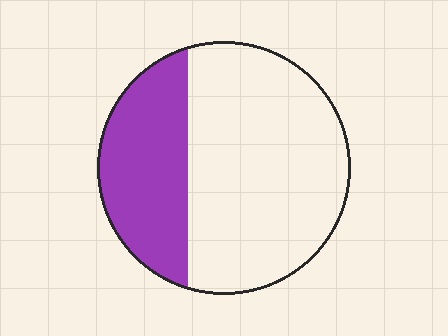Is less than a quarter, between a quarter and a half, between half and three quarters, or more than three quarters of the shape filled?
Between a quarter and a half.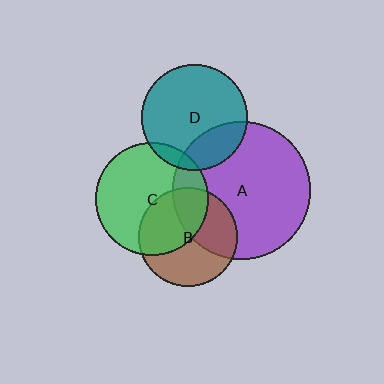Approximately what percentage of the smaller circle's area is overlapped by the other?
Approximately 10%.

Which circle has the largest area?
Circle A (purple).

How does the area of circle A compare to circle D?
Approximately 1.7 times.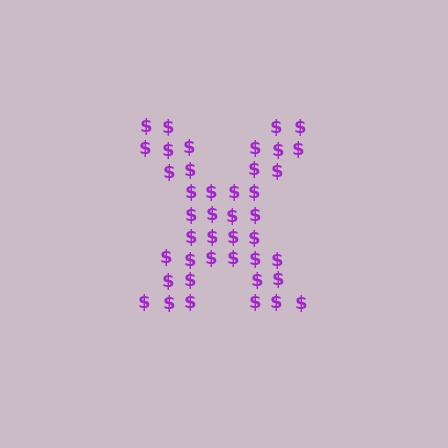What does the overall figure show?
The overall figure shows the letter X.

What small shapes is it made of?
It is made of small dollar signs.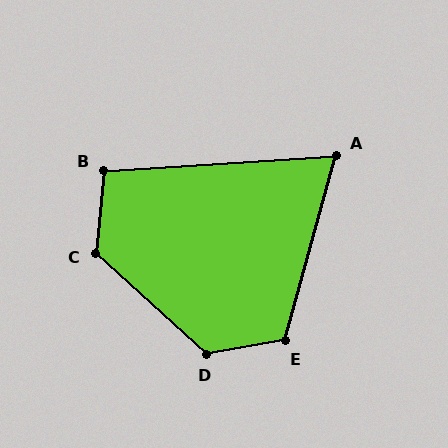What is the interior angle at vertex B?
Approximately 99 degrees (obtuse).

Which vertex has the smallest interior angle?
A, at approximately 71 degrees.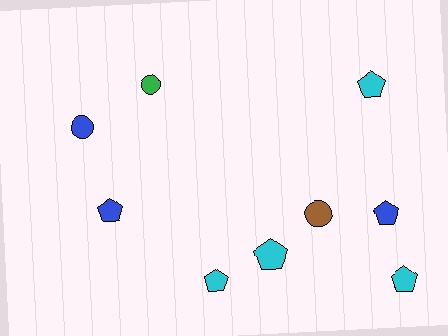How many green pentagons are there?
There are no green pentagons.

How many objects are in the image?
There are 9 objects.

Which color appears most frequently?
Cyan, with 4 objects.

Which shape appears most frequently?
Pentagon, with 6 objects.